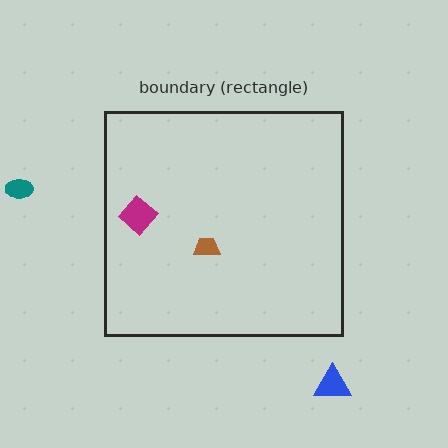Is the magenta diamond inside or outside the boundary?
Inside.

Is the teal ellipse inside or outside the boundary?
Outside.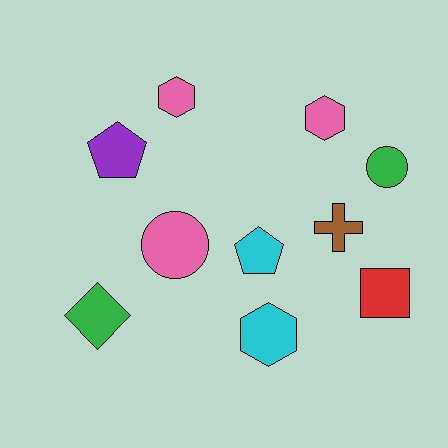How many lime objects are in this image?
There are no lime objects.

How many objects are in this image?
There are 10 objects.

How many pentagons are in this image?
There are 2 pentagons.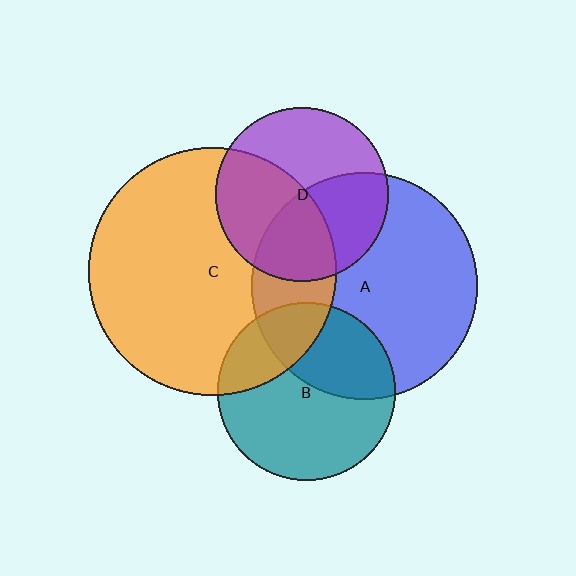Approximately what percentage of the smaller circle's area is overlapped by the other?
Approximately 45%.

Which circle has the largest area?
Circle C (orange).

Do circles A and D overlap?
Yes.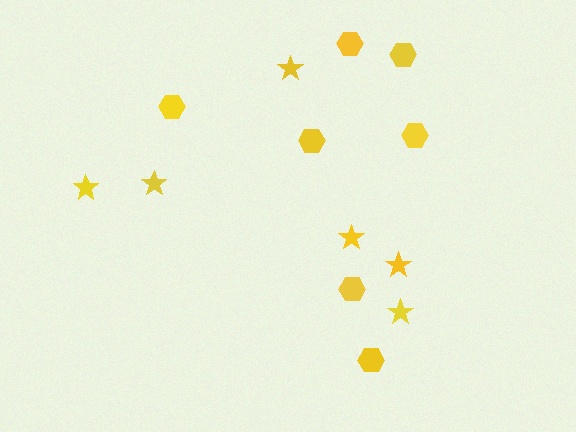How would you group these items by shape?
There are 2 groups: one group of hexagons (7) and one group of stars (6).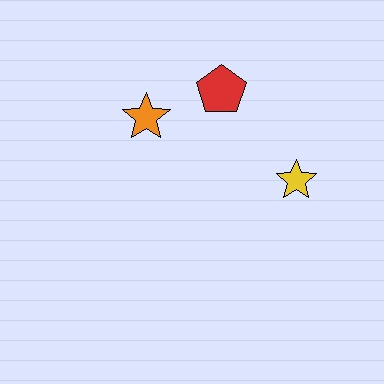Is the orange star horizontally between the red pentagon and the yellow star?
No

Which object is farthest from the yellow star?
The orange star is farthest from the yellow star.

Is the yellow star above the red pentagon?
No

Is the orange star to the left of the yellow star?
Yes